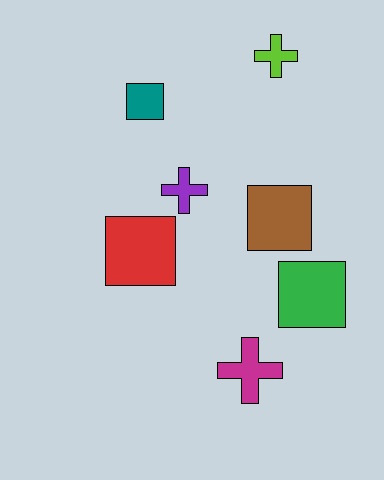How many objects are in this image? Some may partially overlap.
There are 7 objects.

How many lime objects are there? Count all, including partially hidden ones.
There is 1 lime object.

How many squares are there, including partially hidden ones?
There are 4 squares.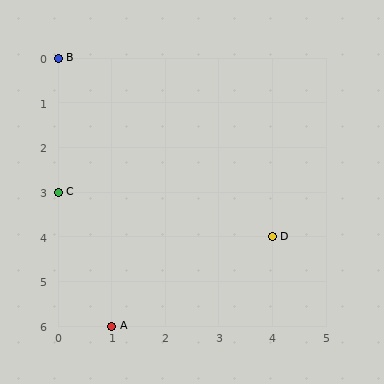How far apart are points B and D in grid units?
Points B and D are 4 columns and 4 rows apart (about 5.7 grid units diagonally).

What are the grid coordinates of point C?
Point C is at grid coordinates (0, 3).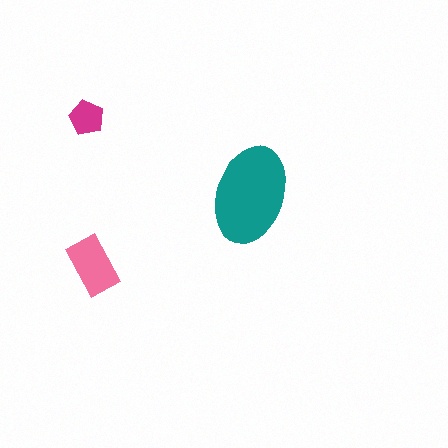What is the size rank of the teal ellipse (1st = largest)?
1st.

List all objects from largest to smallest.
The teal ellipse, the pink rectangle, the magenta pentagon.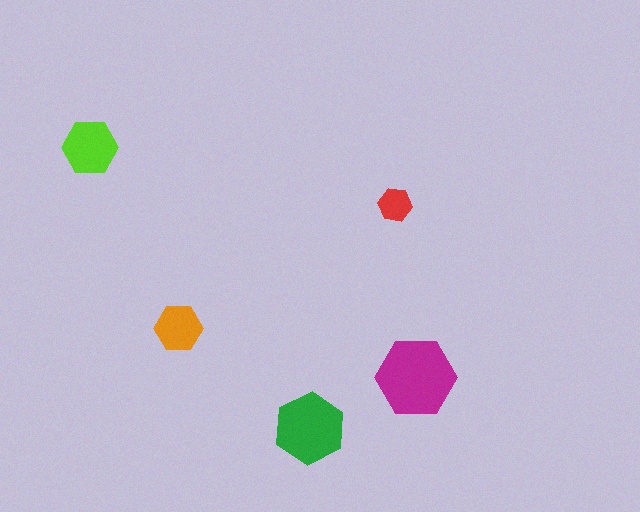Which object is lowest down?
The green hexagon is bottommost.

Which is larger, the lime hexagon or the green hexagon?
The green one.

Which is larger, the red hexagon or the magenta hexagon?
The magenta one.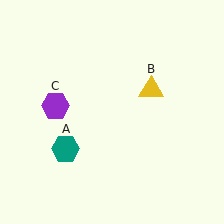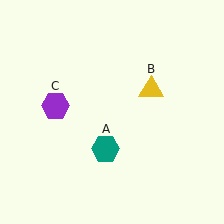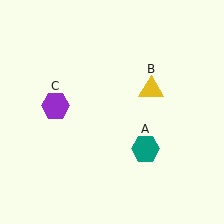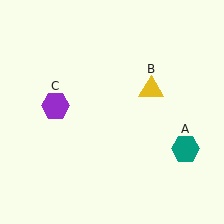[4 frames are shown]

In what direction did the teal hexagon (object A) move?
The teal hexagon (object A) moved right.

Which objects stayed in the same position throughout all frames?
Yellow triangle (object B) and purple hexagon (object C) remained stationary.